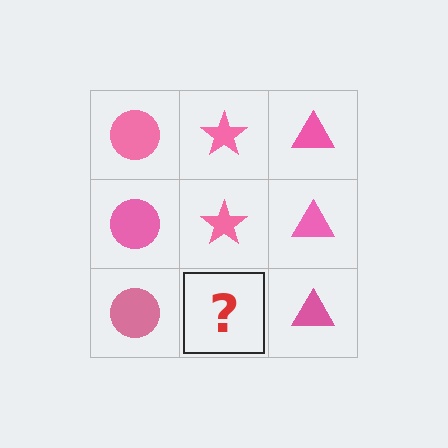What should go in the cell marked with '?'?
The missing cell should contain a pink star.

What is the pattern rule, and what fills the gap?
The rule is that each column has a consistent shape. The gap should be filled with a pink star.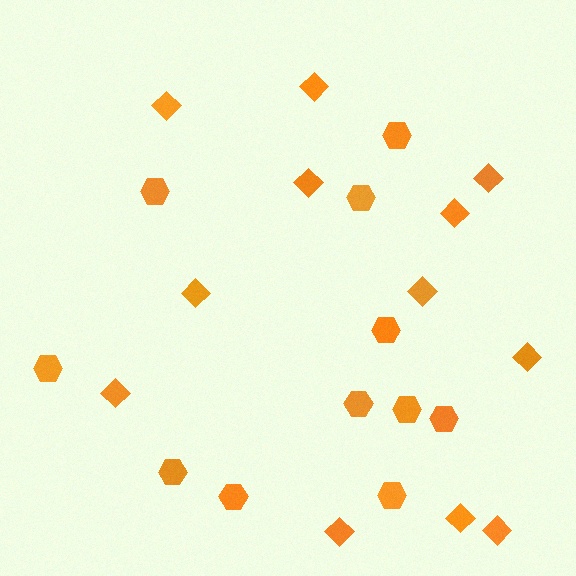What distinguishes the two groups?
There are 2 groups: one group of hexagons (11) and one group of diamonds (12).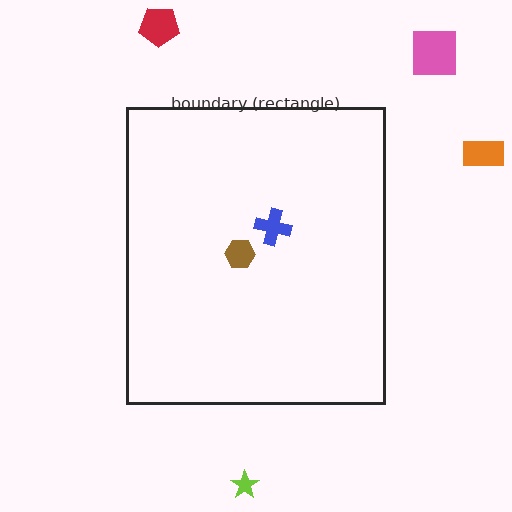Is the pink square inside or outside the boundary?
Outside.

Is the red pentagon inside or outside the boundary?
Outside.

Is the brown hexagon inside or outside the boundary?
Inside.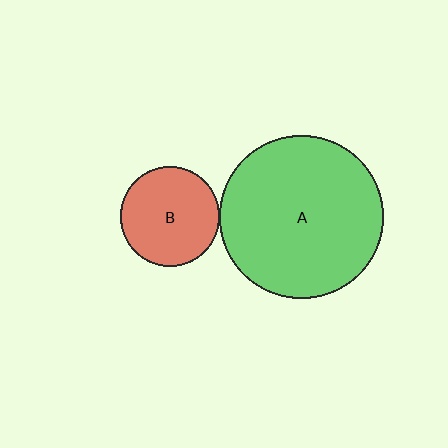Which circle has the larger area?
Circle A (green).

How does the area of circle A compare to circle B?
Approximately 2.7 times.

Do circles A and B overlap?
Yes.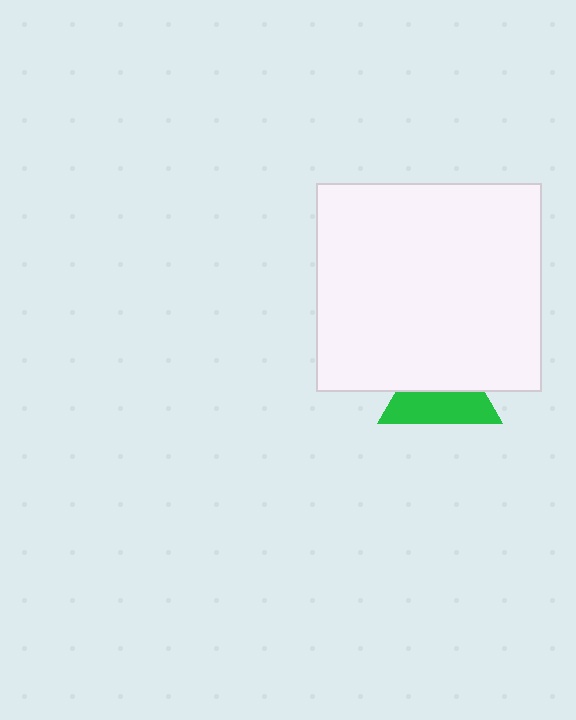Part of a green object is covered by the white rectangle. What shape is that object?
It is a triangle.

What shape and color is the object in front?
The object in front is a white rectangle.